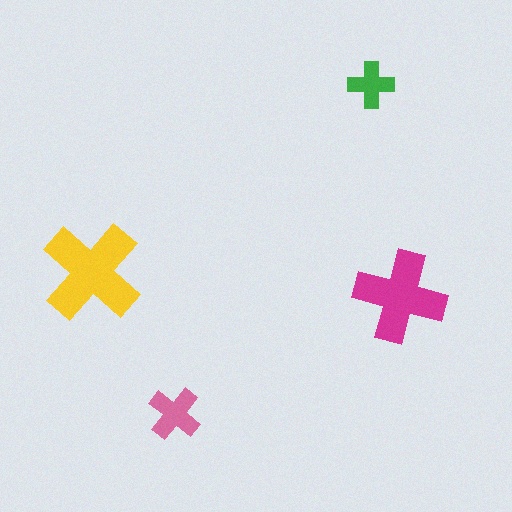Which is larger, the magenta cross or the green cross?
The magenta one.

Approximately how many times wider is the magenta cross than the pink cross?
About 1.5 times wider.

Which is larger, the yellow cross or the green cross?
The yellow one.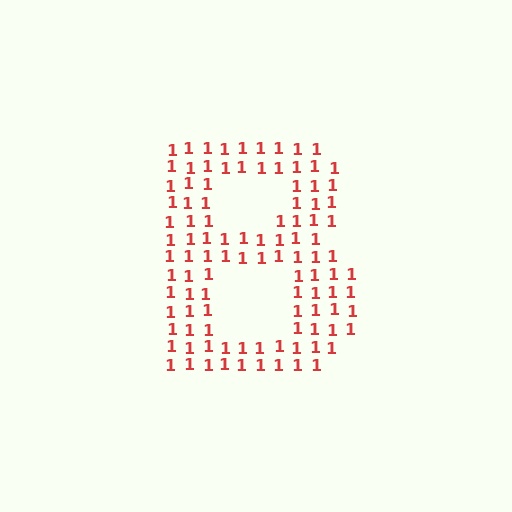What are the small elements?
The small elements are digit 1's.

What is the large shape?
The large shape is the letter B.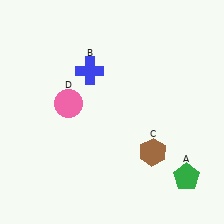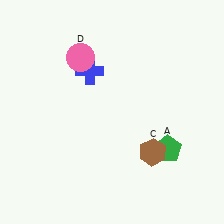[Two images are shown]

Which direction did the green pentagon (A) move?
The green pentagon (A) moved up.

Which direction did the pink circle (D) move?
The pink circle (D) moved up.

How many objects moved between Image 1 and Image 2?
2 objects moved between the two images.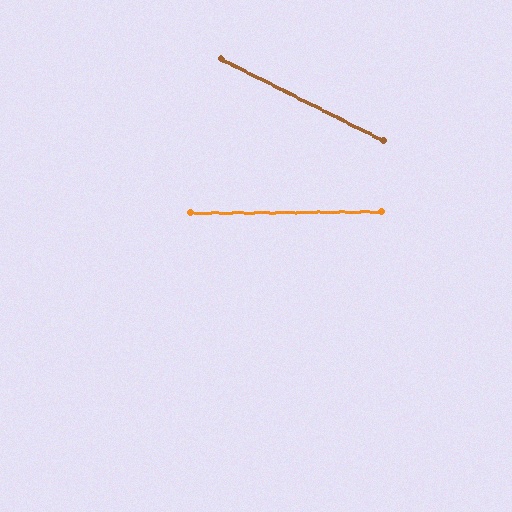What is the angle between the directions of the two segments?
Approximately 27 degrees.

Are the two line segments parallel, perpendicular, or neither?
Neither parallel nor perpendicular — they differ by about 27°.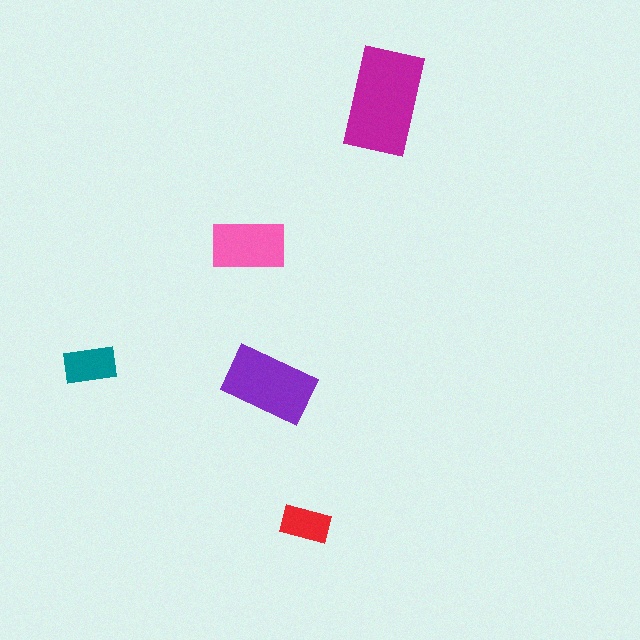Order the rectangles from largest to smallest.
the magenta one, the purple one, the pink one, the teal one, the red one.